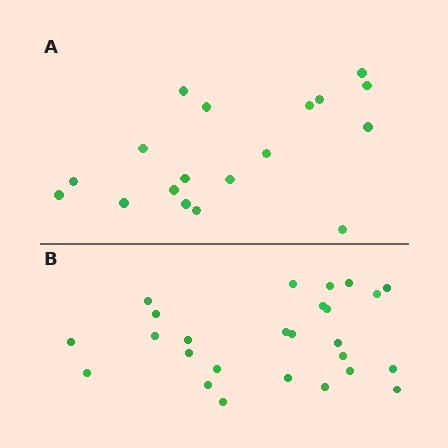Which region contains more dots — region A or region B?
Region B (the bottom region) has more dots.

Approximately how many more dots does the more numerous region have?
Region B has roughly 8 or so more dots than region A.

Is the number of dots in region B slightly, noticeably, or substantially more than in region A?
Region B has noticeably more, but not dramatically so. The ratio is roughly 1.4 to 1.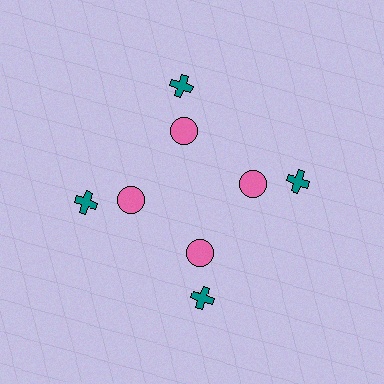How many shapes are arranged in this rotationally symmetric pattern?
There are 8 shapes, arranged in 4 groups of 2.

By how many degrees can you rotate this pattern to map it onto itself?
The pattern maps onto itself every 90 degrees of rotation.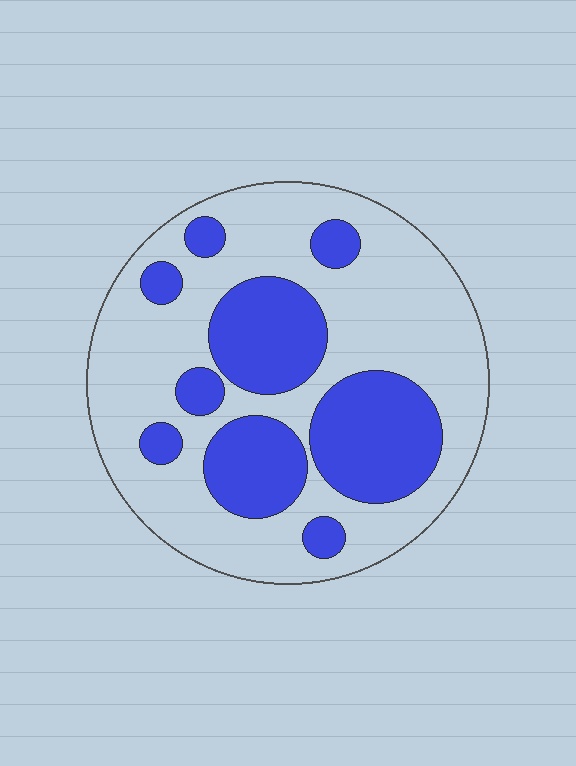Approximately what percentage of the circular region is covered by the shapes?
Approximately 35%.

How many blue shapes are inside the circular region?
9.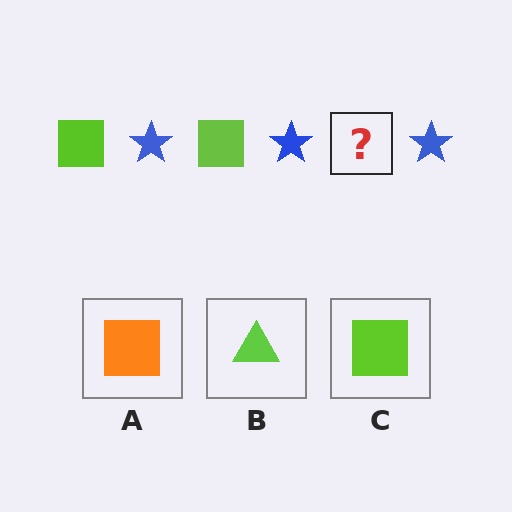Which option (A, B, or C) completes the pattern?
C.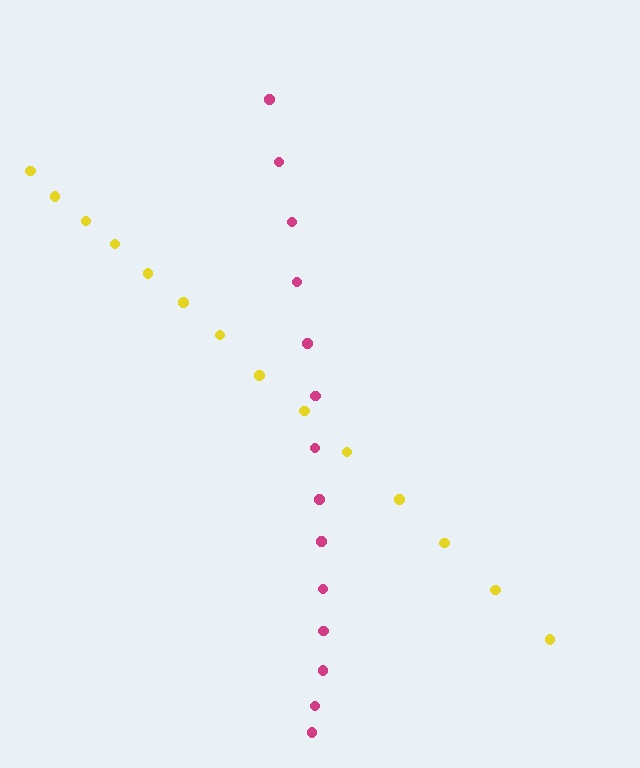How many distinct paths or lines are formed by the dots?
There are 2 distinct paths.